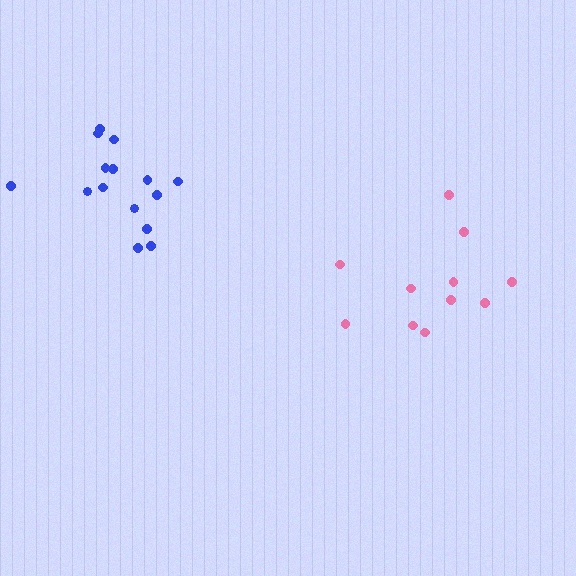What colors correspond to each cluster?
The clusters are colored: pink, blue.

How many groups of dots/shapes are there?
There are 2 groups.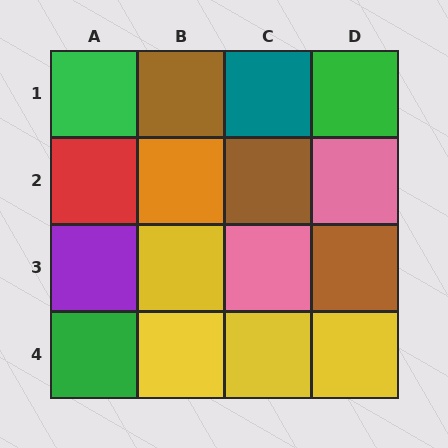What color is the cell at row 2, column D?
Pink.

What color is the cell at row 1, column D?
Green.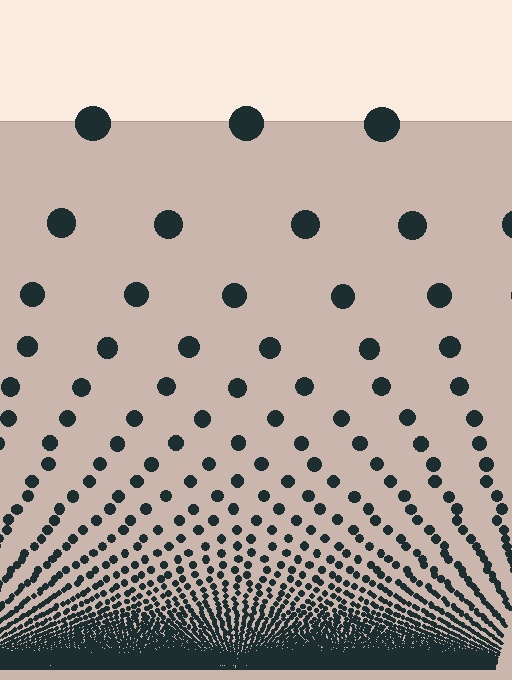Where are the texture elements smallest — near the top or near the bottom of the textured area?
Near the bottom.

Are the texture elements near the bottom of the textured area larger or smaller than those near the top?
Smaller. The gradient is inverted — elements near the bottom are smaller and denser.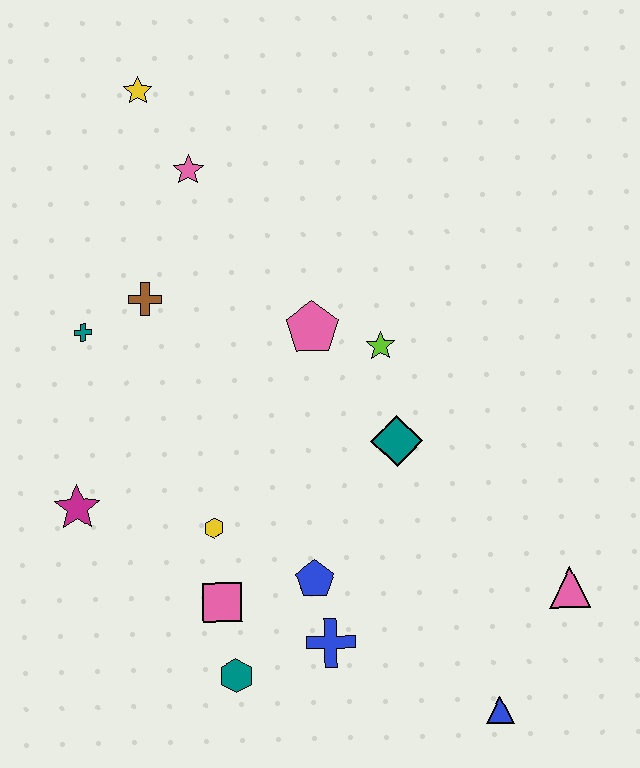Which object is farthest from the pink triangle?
The yellow star is farthest from the pink triangle.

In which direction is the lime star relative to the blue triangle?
The lime star is above the blue triangle.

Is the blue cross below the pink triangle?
Yes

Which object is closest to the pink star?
The yellow star is closest to the pink star.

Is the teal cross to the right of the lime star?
No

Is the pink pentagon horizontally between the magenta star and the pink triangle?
Yes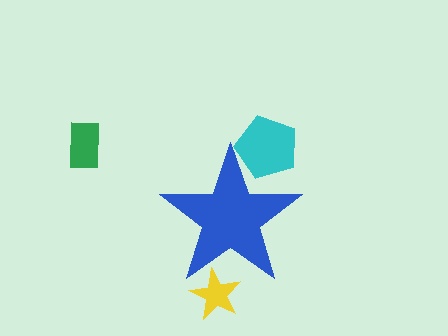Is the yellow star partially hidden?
Yes, the yellow star is partially hidden behind the blue star.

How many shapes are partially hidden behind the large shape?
2 shapes are partially hidden.